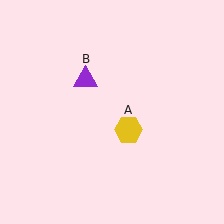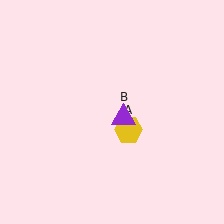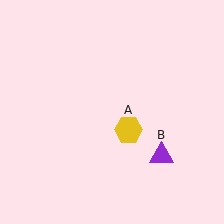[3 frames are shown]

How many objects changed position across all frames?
1 object changed position: purple triangle (object B).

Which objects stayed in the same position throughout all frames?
Yellow hexagon (object A) remained stationary.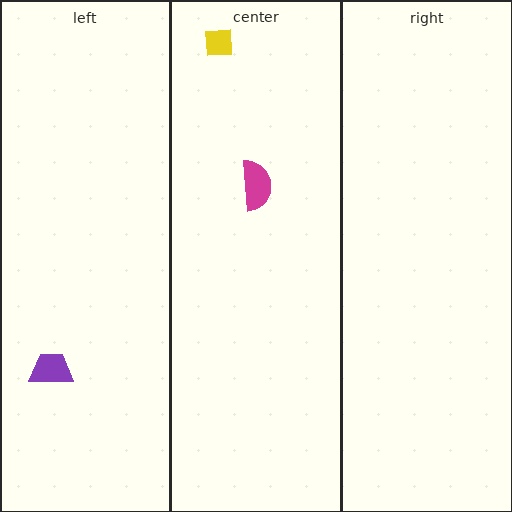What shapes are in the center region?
The magenta semicircle, the yellow square.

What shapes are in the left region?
The purple trapezoid.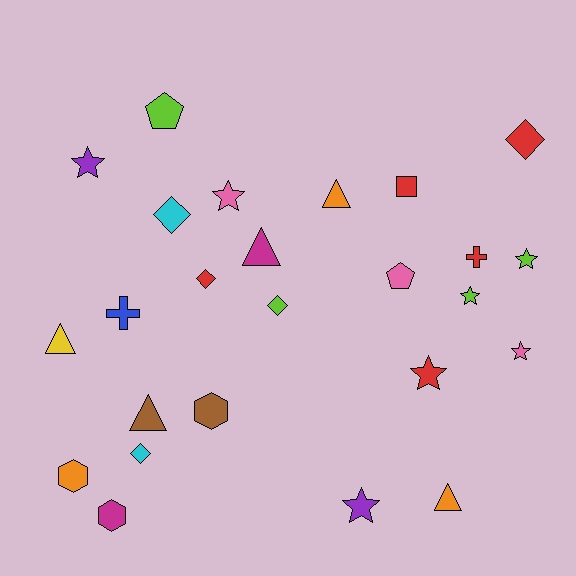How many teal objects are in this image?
There are no teal objects.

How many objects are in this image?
There are 25 objects.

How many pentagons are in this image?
There are 2 pentagons.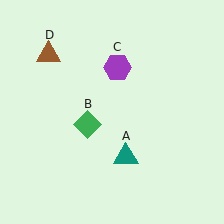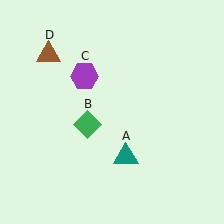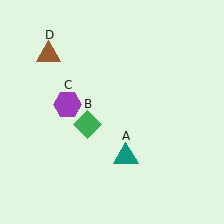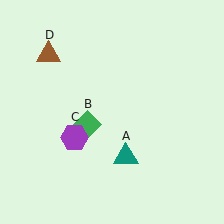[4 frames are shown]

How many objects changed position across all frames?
1 object changed position: purple hexagon (object C).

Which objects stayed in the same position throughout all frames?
Teal triangle (object A) and green diamond (object B) and brown triangle (object D) remained stationary.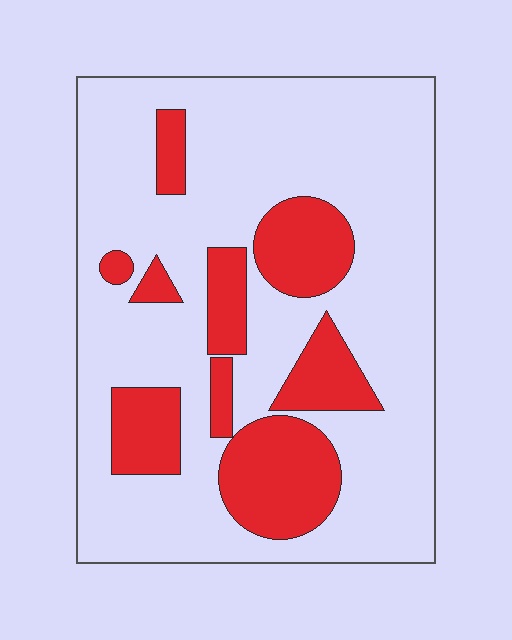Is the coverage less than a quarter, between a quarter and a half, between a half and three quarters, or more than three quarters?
Less than a quarter.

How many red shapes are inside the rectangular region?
9.